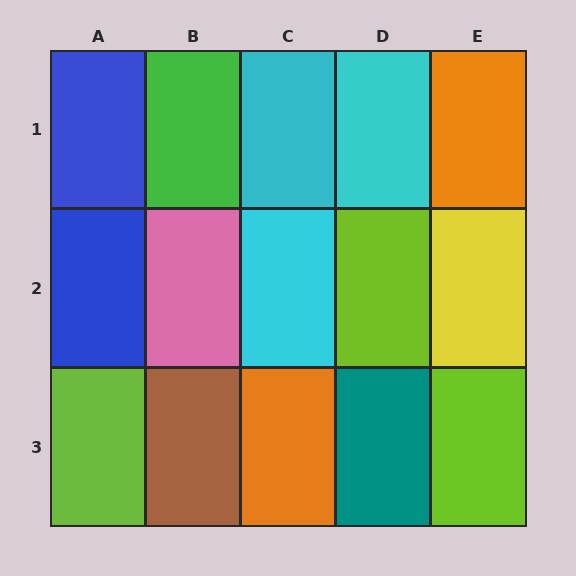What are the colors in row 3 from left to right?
Lime, brown, orange, teal, lime.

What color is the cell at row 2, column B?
Pink.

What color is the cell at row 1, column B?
Green.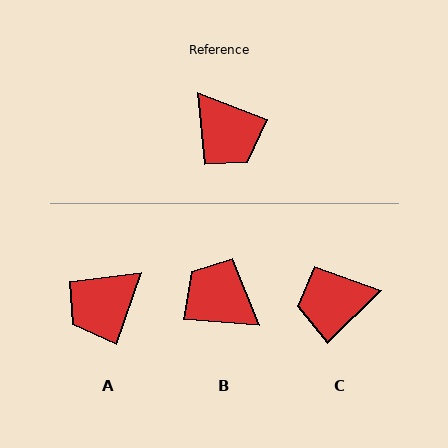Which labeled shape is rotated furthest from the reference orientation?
B, about 164 degrees away.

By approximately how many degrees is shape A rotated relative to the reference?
Approximately 89 degrees clockwise.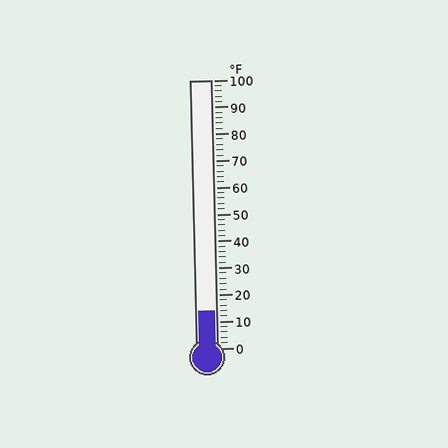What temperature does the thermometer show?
The thermometer shows approximately 14°F.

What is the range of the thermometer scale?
The thermometer scale ranges from 0°F to 100°F.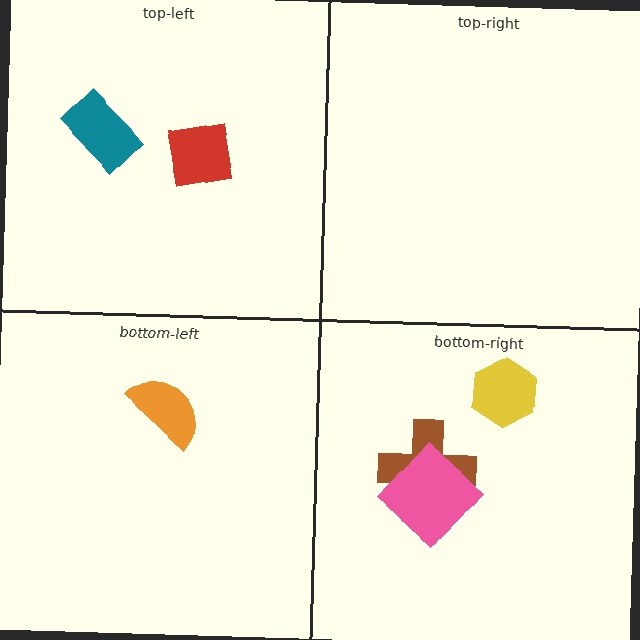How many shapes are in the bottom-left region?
1.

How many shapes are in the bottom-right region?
3.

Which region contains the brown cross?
The bottom-right region.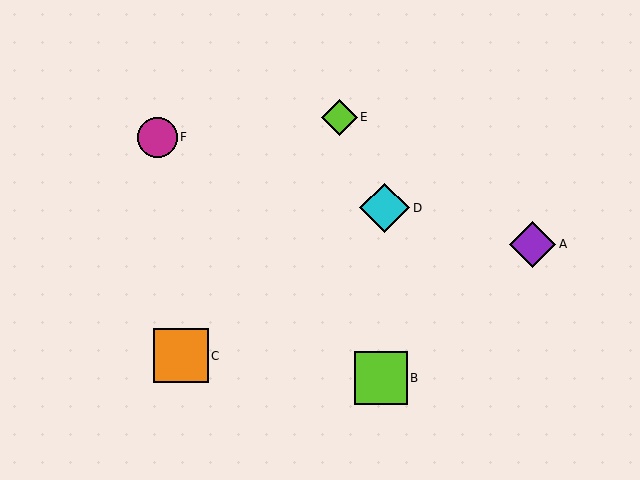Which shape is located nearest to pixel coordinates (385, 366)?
The lime square (labeled B) at (381, 378) is nearest to that location.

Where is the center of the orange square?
The center of the orange square is at (181, 356).